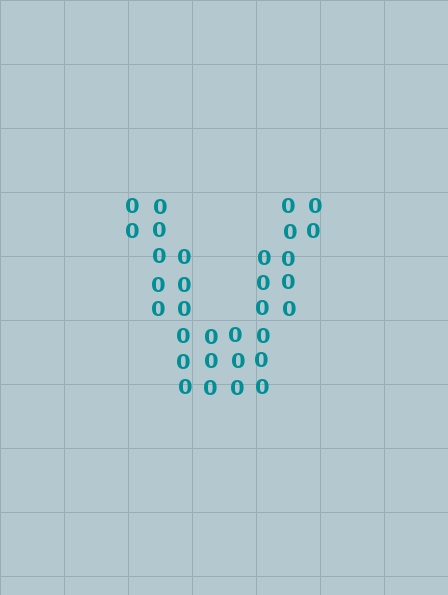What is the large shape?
The large shape is the letter V.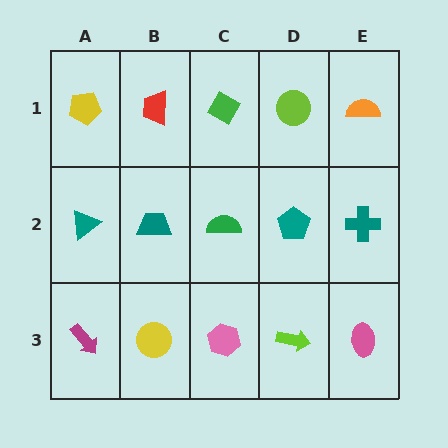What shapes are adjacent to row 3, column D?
A teal pentagon (row 2, column D), a pink hexagon (row 3, column C), a pink ellipse (row 3, column E).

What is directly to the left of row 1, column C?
A red trapezoid.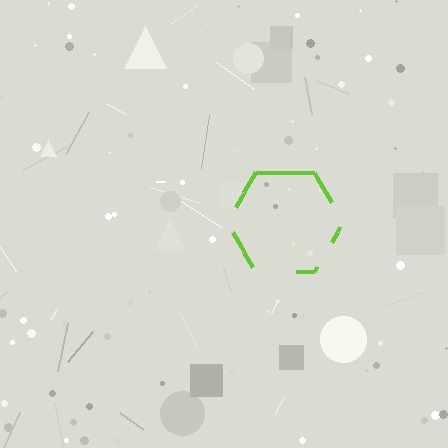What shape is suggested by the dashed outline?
The dashed outline suggests a hexagon.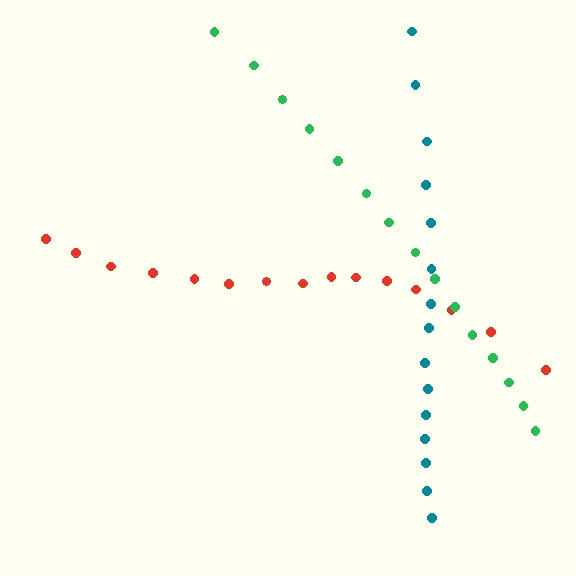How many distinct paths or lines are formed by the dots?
There are 3 distinct paths.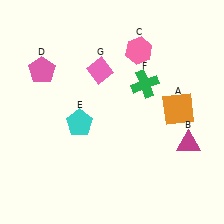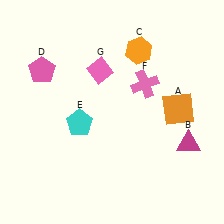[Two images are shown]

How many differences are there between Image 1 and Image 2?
There are 2 differences between the two images.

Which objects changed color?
C changed from pink to orange. F changed from green to pink.